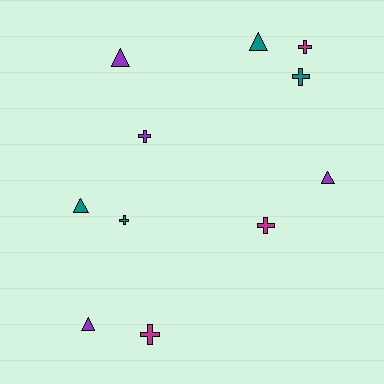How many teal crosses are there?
There are 2 teal crosses.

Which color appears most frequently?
Teal, with 4 objects.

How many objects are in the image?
There are 11 objects.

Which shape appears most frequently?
Cross, with 6 objects.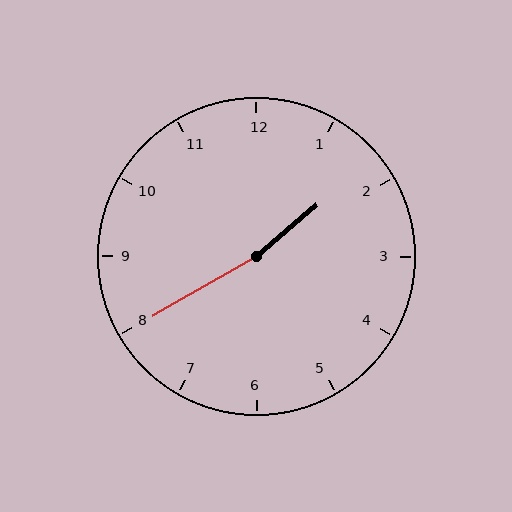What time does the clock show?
1:40.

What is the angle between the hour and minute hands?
Approximately 170 degrees.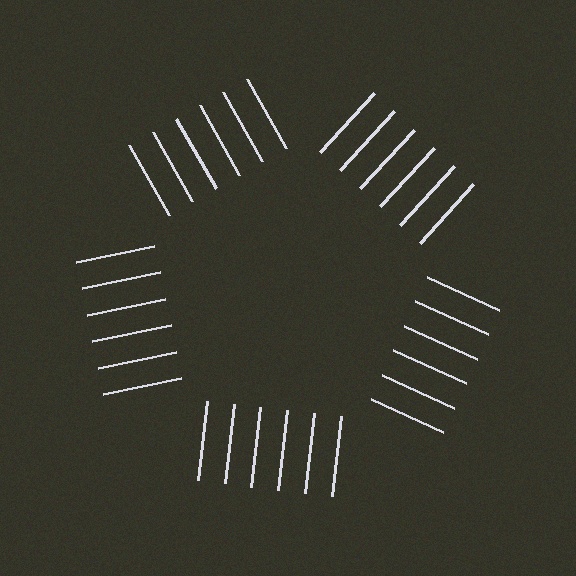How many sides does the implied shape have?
5 sides — the line-ends trace a pentagon.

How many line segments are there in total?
30 — 6 along each of the 5 edges.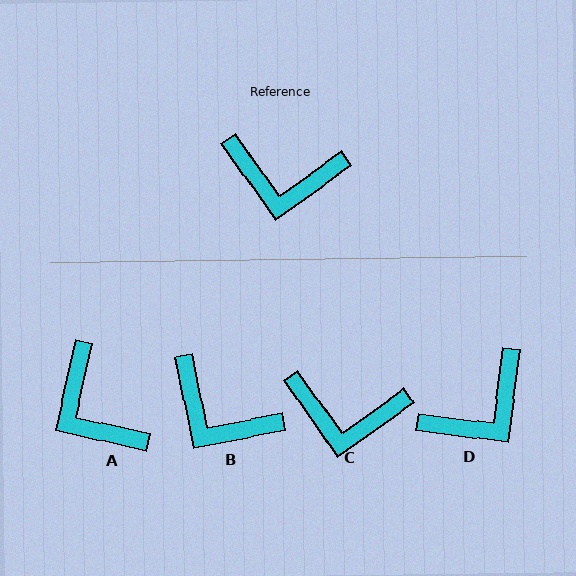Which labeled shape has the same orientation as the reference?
C.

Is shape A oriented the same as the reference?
No, it is off by about 48 degrees.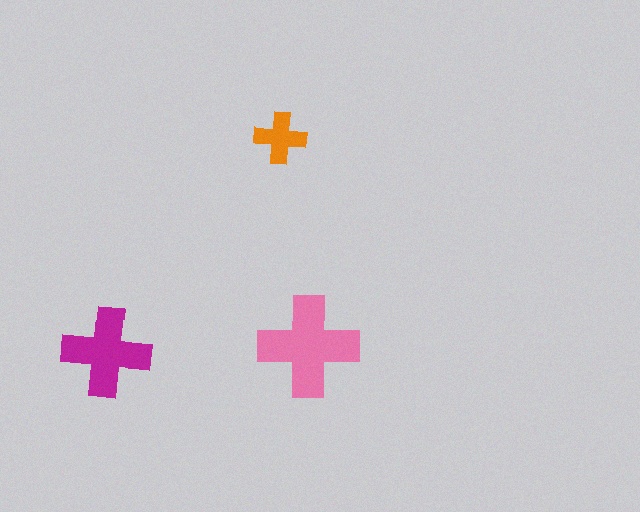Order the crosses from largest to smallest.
the pink one, the magenta one, the orange one.